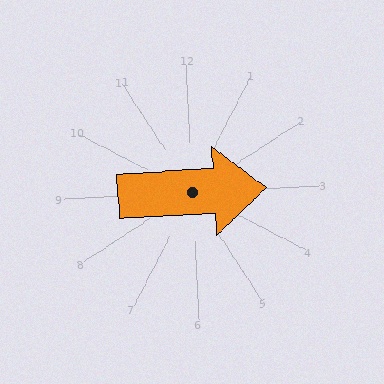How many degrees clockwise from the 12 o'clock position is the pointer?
Approximately 89 degrees.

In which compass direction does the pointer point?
East.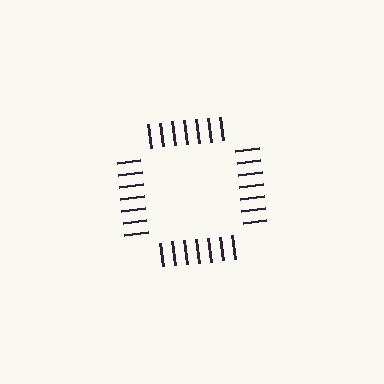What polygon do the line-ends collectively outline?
An illusory square — the line segments terminate on its edges but no continuous stroke is drawn.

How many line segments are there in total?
28 — 7 along each of the 4 edges.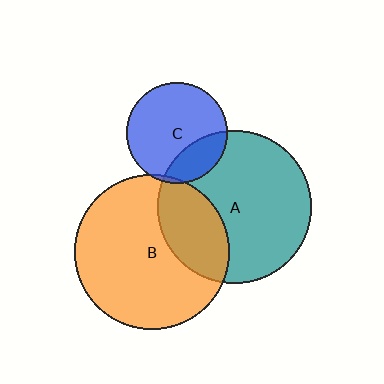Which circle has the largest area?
Circle B (orange).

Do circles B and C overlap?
Yes.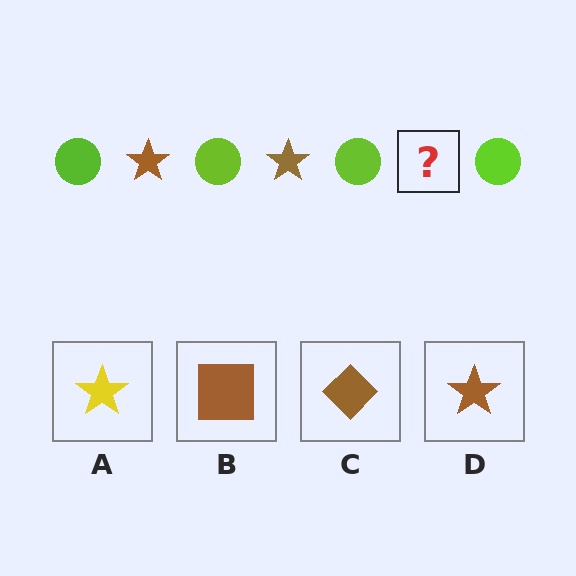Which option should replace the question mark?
Option D.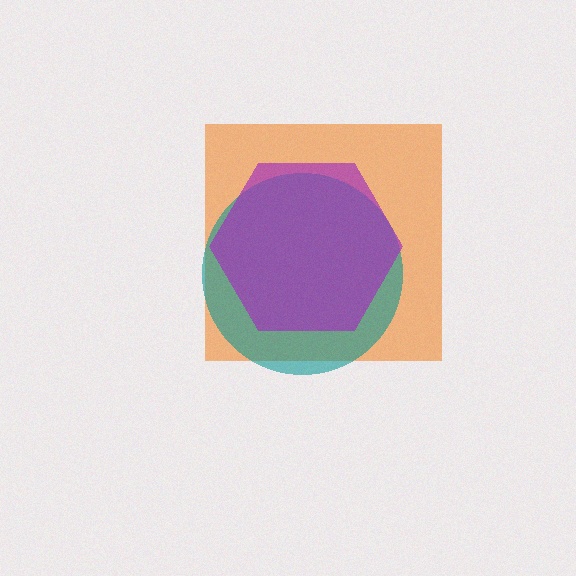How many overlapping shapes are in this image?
There are 3 overlapping shapes in the image.